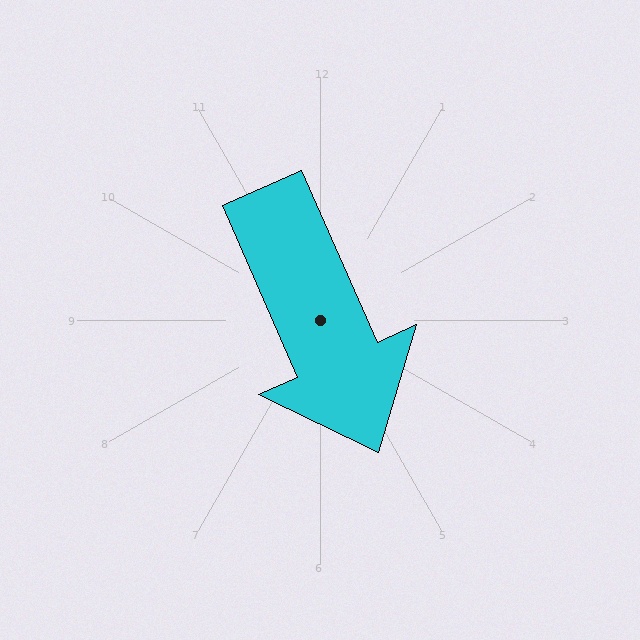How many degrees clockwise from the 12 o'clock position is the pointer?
Approximately 156 degrees.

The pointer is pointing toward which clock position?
Roughly 5 o'clock.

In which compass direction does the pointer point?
Southeast.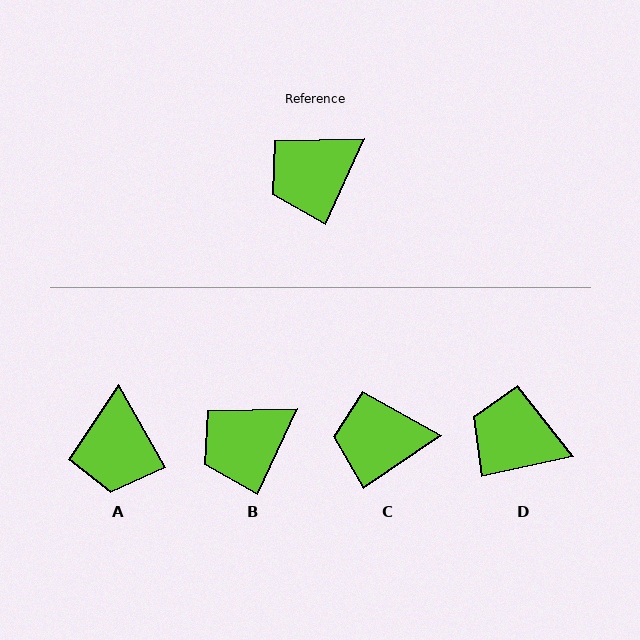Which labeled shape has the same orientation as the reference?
B.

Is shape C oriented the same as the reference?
No, it is off by about 31 degrees.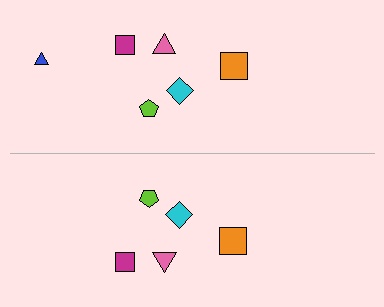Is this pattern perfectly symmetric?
No, the pattern is not perfectly symmetric. A blue triangle is missing from the bottom side.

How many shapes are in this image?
There are 11 shapes in this image.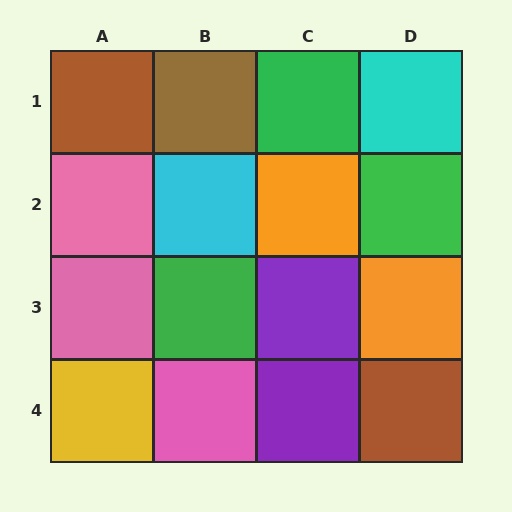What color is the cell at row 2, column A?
Pink.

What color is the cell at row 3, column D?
Orange.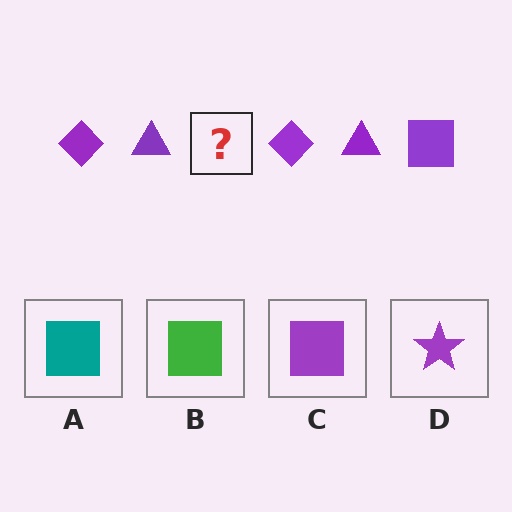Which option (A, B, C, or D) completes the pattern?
C.